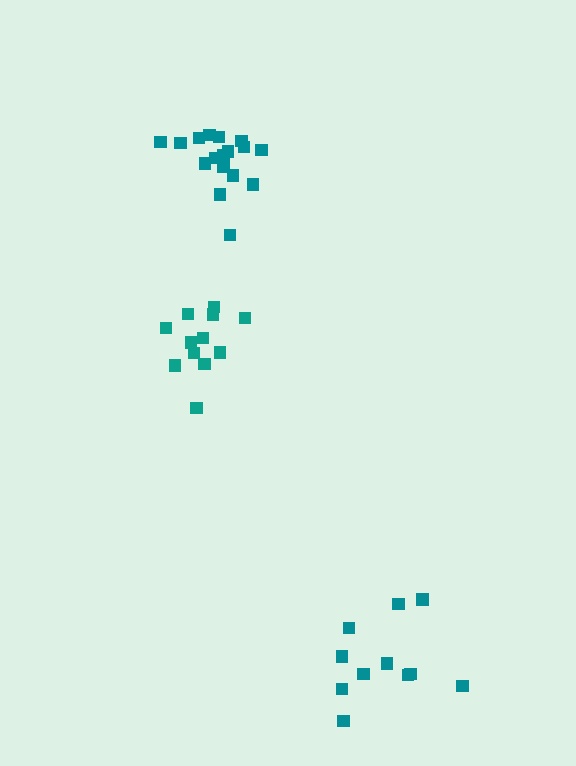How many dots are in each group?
Group 1: 12 dots, Group 2: 17 dots, Group 3: 11 dots (40 total).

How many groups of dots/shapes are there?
There are 3 groups.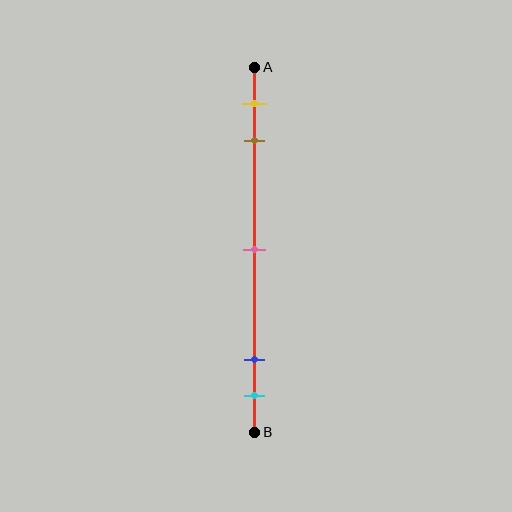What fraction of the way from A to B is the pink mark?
The pink mark is approximately 50% (0.5) of the way from A to B.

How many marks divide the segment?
There are 5 marks dividing the segment.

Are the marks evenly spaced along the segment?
No, the marks are not evenly spaced.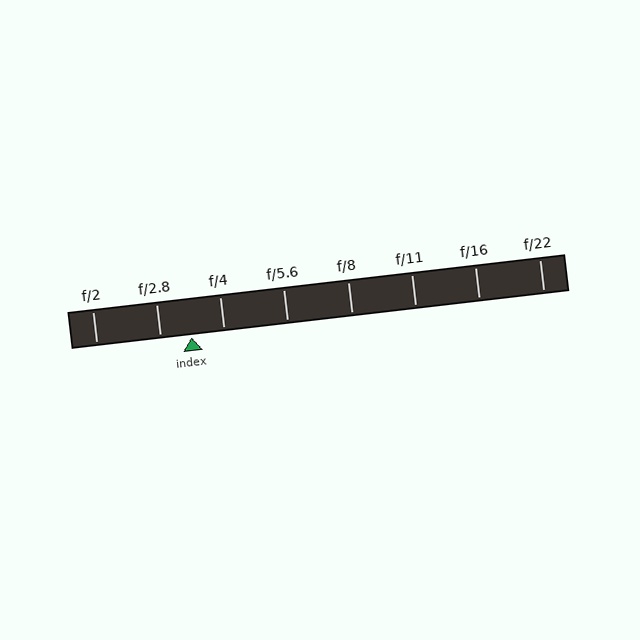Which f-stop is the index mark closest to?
The index mark is closest to f/2.8.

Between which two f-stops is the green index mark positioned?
The index mark is between f/2.8 and f/4.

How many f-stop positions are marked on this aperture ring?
There are 8 f-stop positions marked.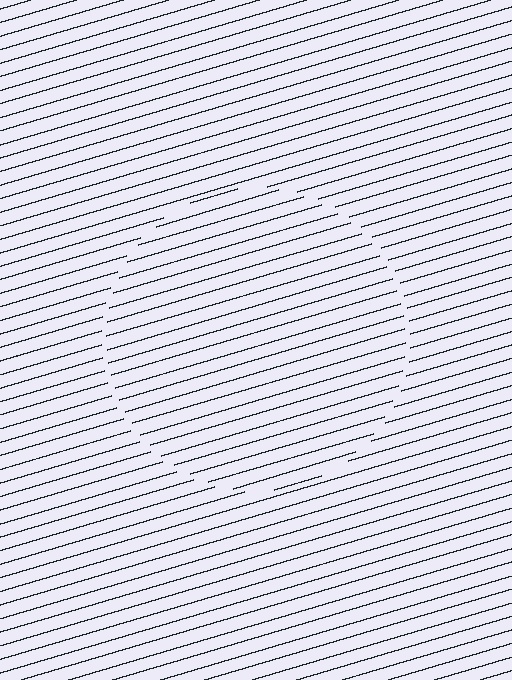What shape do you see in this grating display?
An illusory circle. The interior of the shape contains the same grating, shifted by half a period — the contour is defined by the phase discontinuity where line-ends from the inner and outer gratings abut.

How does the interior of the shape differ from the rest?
The interior of the shape contains the same grating, shifted by half a period — the contour is defined by the phase discontinuity where line-ends from the inner and outer gratings abut.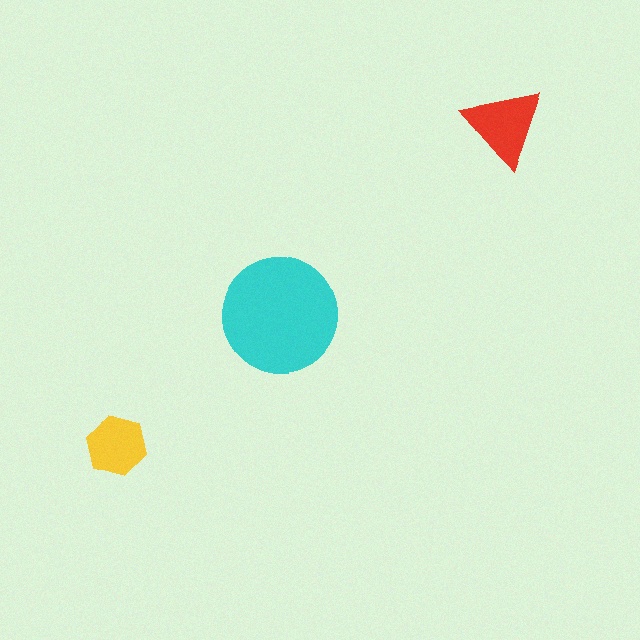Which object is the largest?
The cyan circle.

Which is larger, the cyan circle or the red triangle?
The cyan circle.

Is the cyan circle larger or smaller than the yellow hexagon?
Larger.